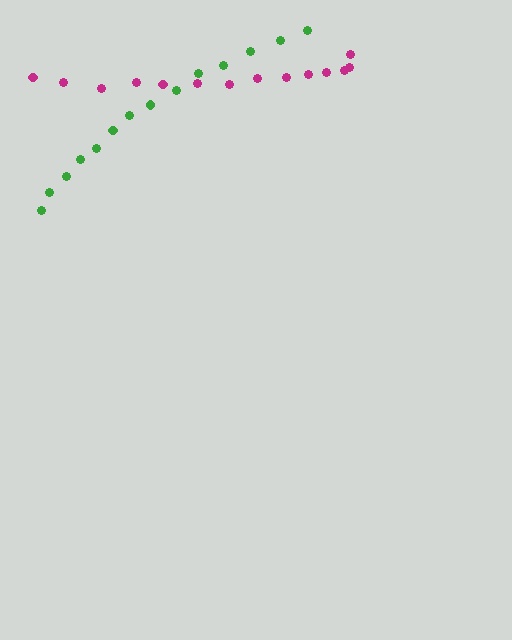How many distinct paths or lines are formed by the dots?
There are 2 distinct paths.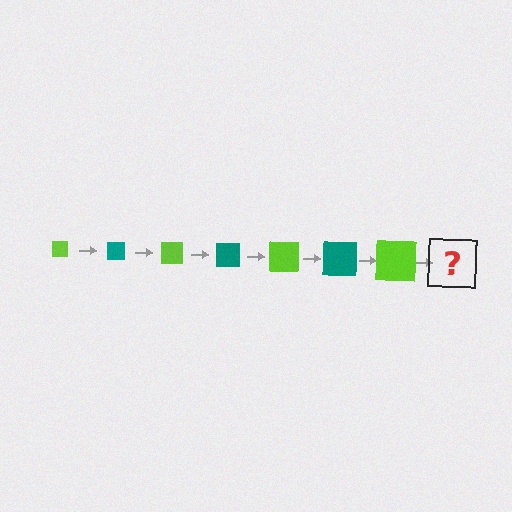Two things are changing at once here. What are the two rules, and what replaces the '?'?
The two rules are that the square grows larger each step and the color cycles through lime and teal. The '?' should be a teal square, larger than the previous one.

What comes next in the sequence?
The next element should be a teal square, larger than the previous one.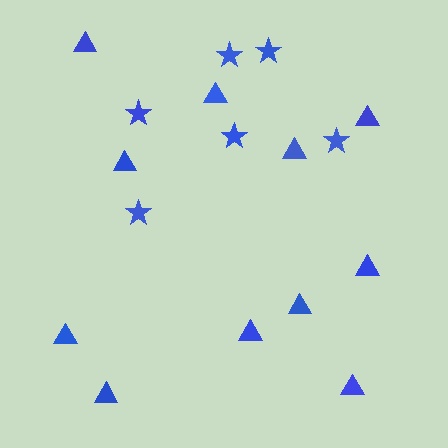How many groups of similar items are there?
There are 2 groups: one group of stars (6) and one group of triangles (11).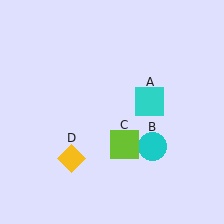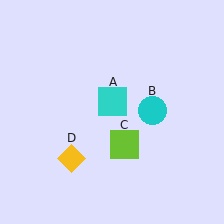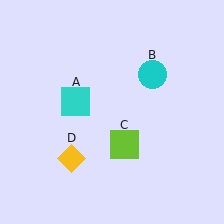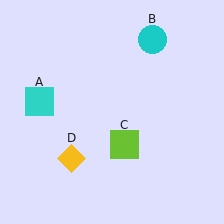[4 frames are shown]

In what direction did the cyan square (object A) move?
The cyan square (object A) moved left.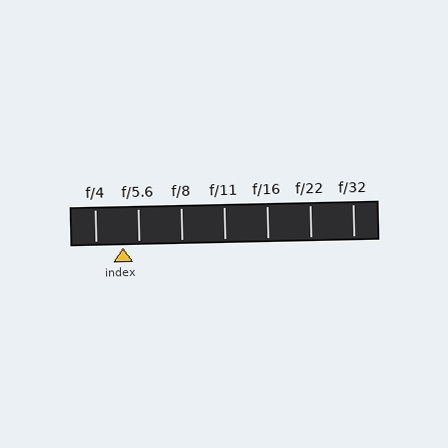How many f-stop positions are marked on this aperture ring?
There are 7 f-stop positions marked.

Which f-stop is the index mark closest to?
The index mark is closest to f/5.6.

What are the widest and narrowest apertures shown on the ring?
The widest aperture shown is f/4 and the narrowest is f/32.